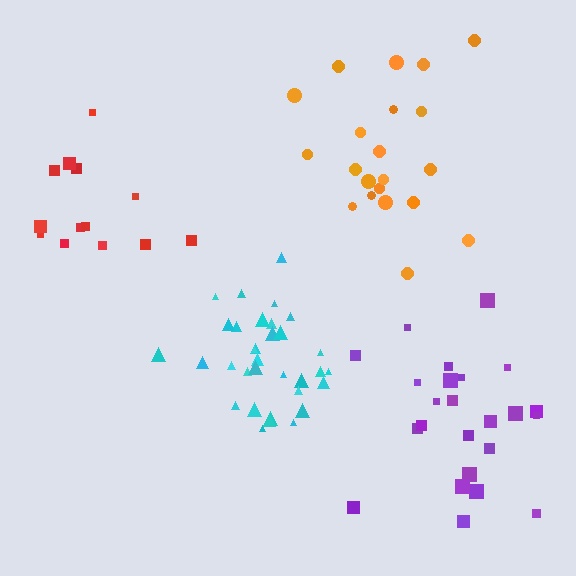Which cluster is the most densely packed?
Cyan.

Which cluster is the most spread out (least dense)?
Orange.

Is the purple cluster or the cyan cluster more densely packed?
Cyan.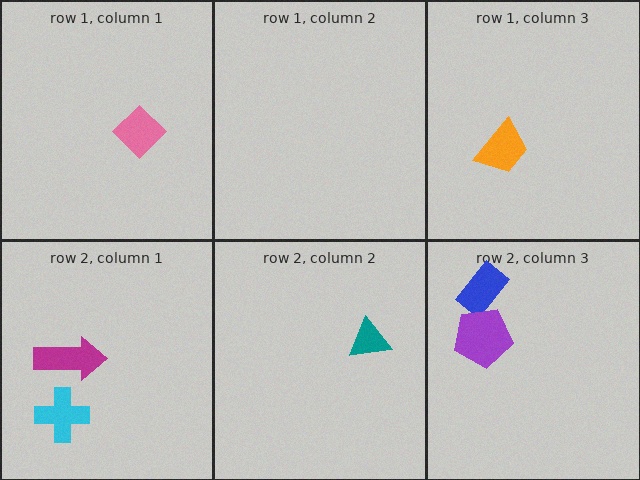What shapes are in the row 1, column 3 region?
The orange trapezoid.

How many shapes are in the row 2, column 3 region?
2.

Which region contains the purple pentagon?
The row 2, column 3 region.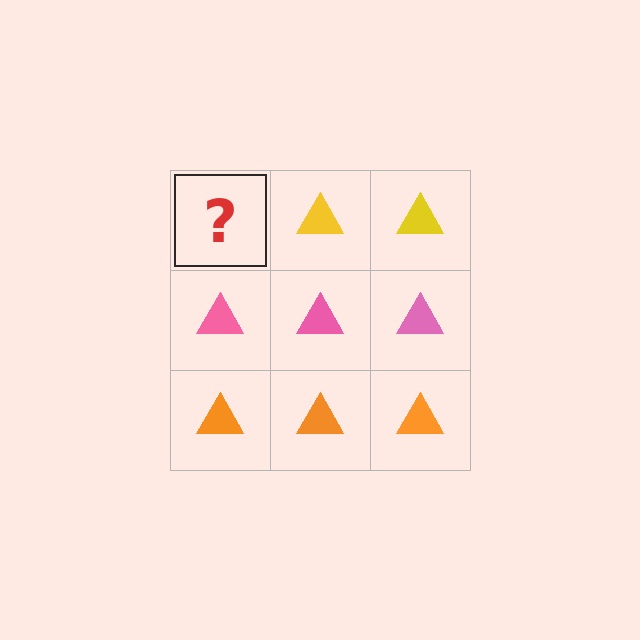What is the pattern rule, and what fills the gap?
The rule is that each row has a consistent color. The gap should be filled with a yellow triangle.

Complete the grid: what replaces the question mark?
The question mark should be replaced with a yellow triangle.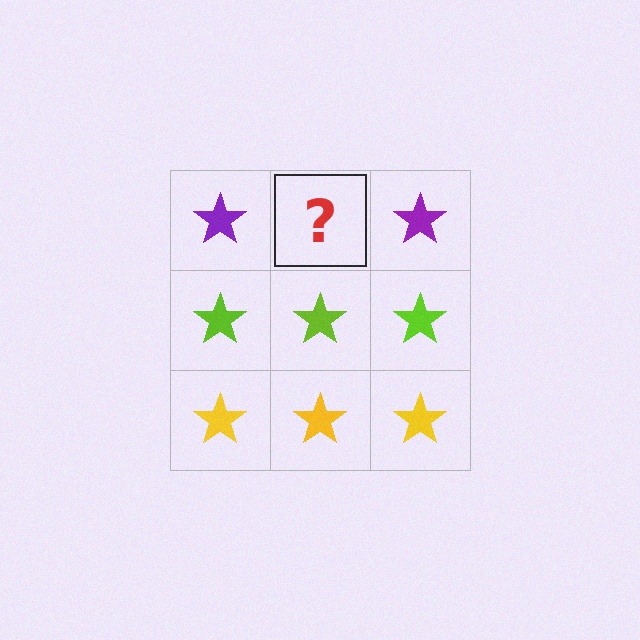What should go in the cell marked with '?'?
The missing cell should contain a purple star.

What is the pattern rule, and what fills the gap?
The rule is that each row has a consistent color. The gap should be filled with a purple star.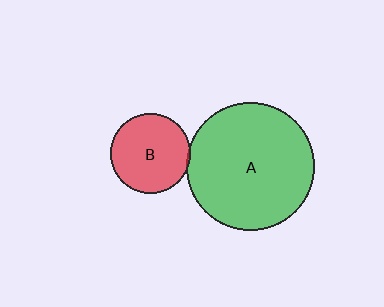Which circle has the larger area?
Circle A (green).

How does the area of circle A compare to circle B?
Approximately 2.5 times.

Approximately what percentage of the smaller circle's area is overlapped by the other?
Approximately 5%.